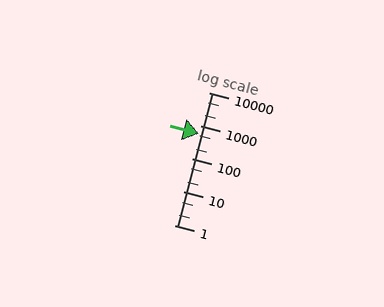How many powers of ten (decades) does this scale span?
The scale spans 4 decades, from 1 to 10000.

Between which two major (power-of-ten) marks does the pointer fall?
The pointer is between 100 and 1000.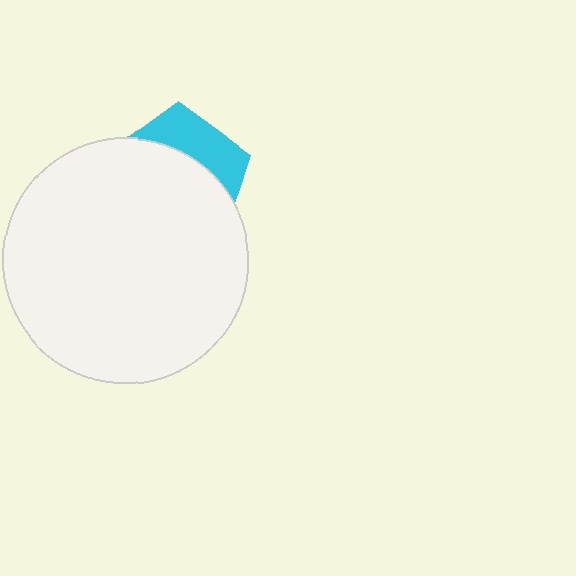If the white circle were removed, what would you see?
You would see the complete cyan pentagon.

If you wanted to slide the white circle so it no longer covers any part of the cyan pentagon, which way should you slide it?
Slide it down — that is the most direct way to separate the two shapes.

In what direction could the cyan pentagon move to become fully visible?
The cyan pentagon could move up. That would shift it out from behind the white circle entirely.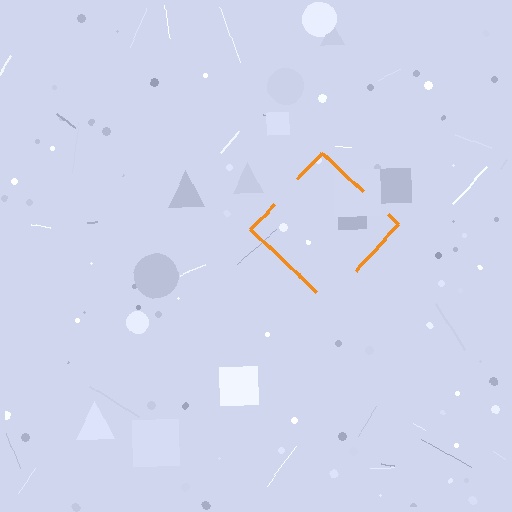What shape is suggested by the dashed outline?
The dashed outline suggests a diamond.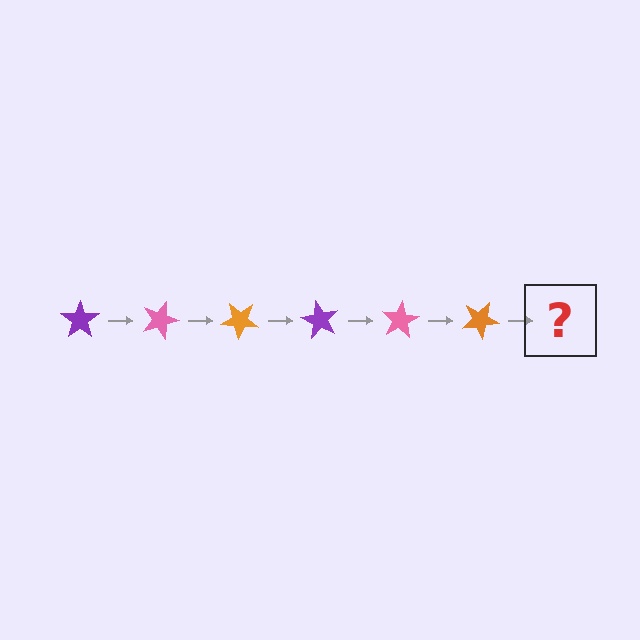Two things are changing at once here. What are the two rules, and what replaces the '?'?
The two rules are that it rotates 20 degrees each step and the color cycles through purple, pink, and orange. The '?' should be a purple star, rotated 120 degrees from the start.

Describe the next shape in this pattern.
It should be a purple star, rotated 120 degrees from the start.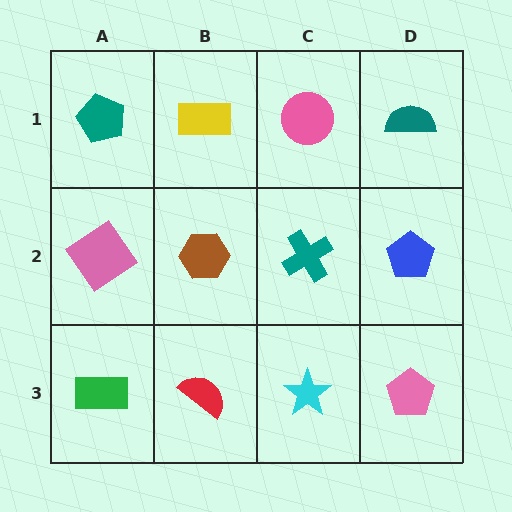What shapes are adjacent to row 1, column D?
A blue pentagon (row 2, column D), a pink circle (row 1, column C).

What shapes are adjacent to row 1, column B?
A brown hexagon (row 2, column B), a teal pentagon (row 1, column A), a pink circle (row 1, column C).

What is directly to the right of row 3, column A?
A red semicircle.